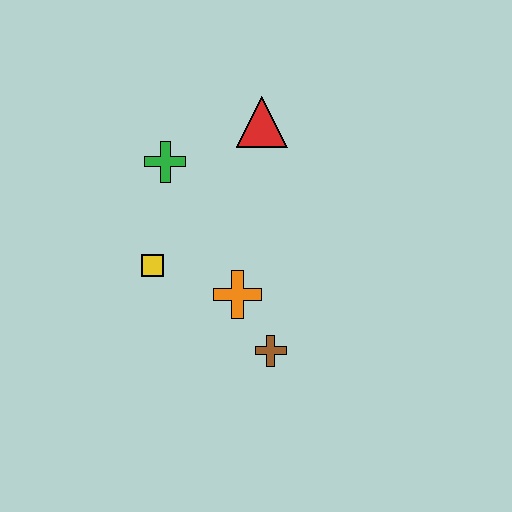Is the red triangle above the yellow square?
Yes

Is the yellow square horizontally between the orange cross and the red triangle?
No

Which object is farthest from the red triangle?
The brown cross is farthest from the red triangle.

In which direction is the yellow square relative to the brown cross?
The yellow square is to the left of the brown cross.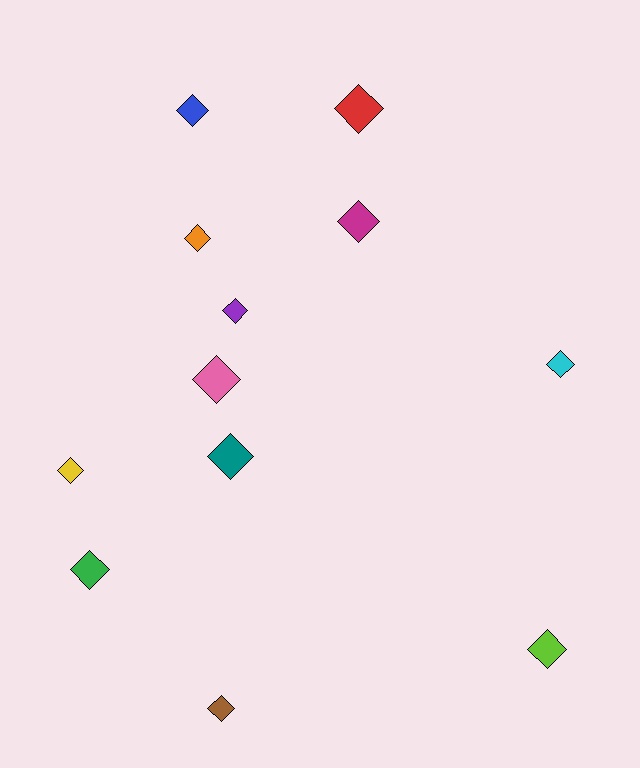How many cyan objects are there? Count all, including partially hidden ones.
There is 1 cyan object.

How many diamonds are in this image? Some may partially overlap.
There are 12 diamonds.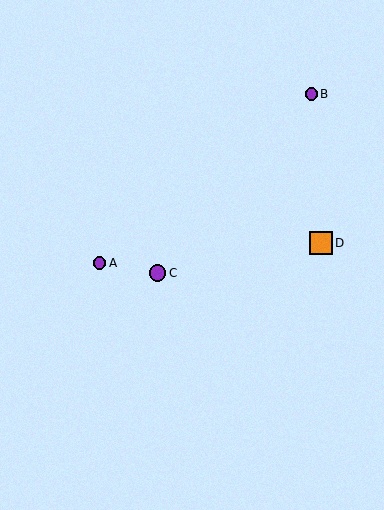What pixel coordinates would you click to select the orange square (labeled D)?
Click at (321, 243) to select the orange square D.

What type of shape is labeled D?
Shape D is an orange square.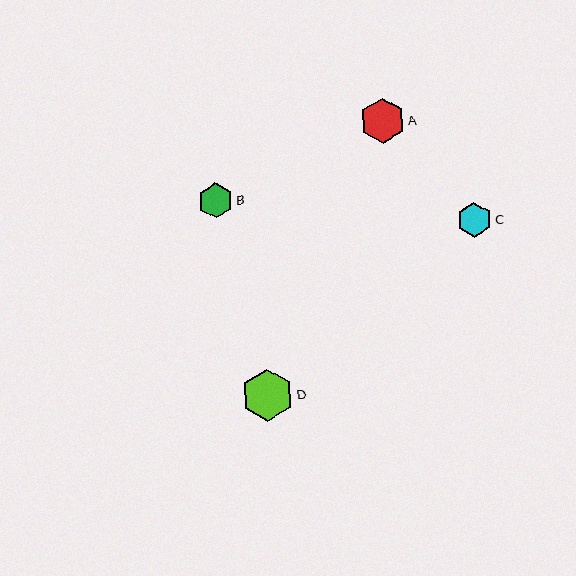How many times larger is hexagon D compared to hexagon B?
Hexagon D is approximately 1.5 times the size of hexagon B.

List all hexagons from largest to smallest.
From largest to smallest: D, A, B, C.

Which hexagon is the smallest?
Hexagon C is the smallest with a size of approximately 35 pixels.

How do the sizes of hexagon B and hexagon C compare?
Hexagon B and hexagon C are approximately the same size.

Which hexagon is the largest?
Hexagon D is the largest with a size of approximately 52 pixels.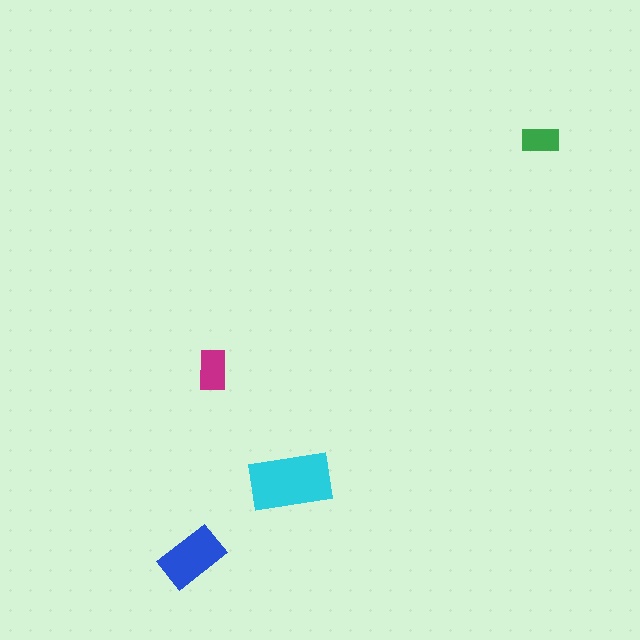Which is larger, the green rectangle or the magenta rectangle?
The magenta one.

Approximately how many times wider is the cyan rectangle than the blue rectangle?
About 1.5 times wider.